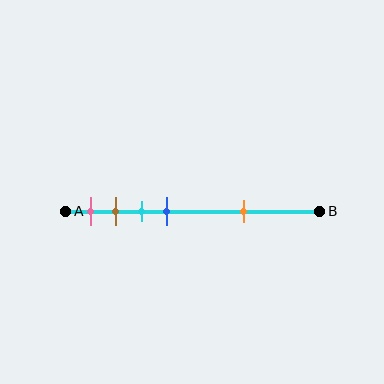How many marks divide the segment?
There are 5 marks dividing the segment.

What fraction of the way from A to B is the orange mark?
The orange mark is approximately 70% (0.7) of the way from A to B.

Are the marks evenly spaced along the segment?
No, the marks are not evenly spaced.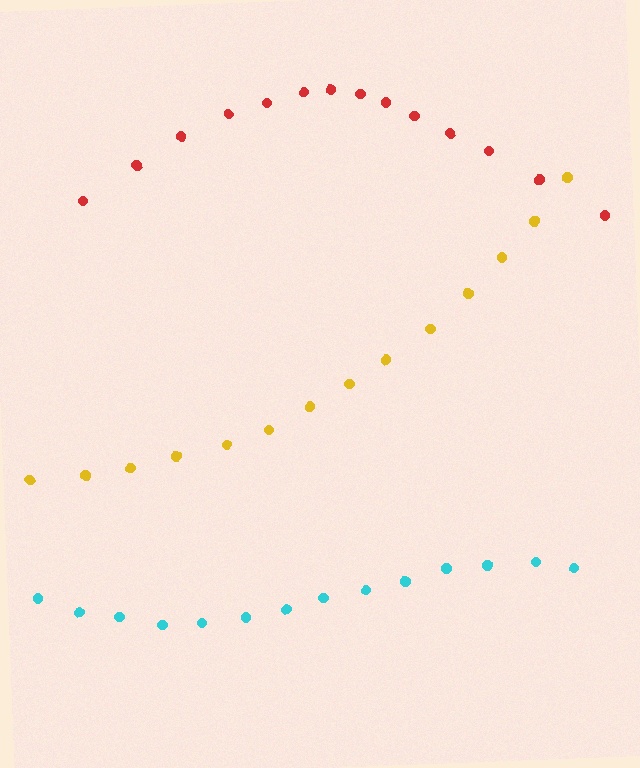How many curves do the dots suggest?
There are 3 distinct paths.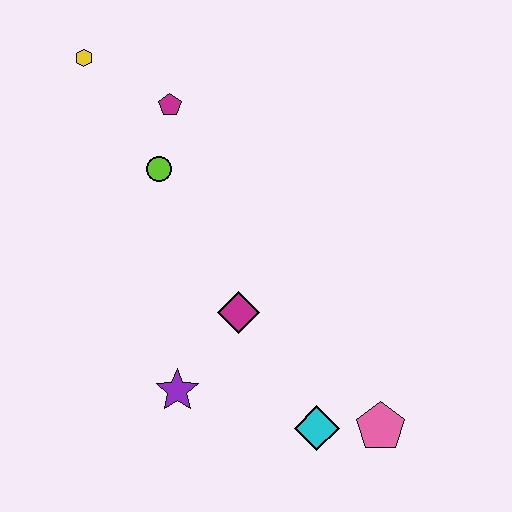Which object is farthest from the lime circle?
The pink pentagon is farthest from the lime circle.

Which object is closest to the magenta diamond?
The purple star is closest to the magenta diamond.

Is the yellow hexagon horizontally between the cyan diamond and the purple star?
No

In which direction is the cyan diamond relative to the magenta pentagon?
The cyan diamond is below the magenta pentagon.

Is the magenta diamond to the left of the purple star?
No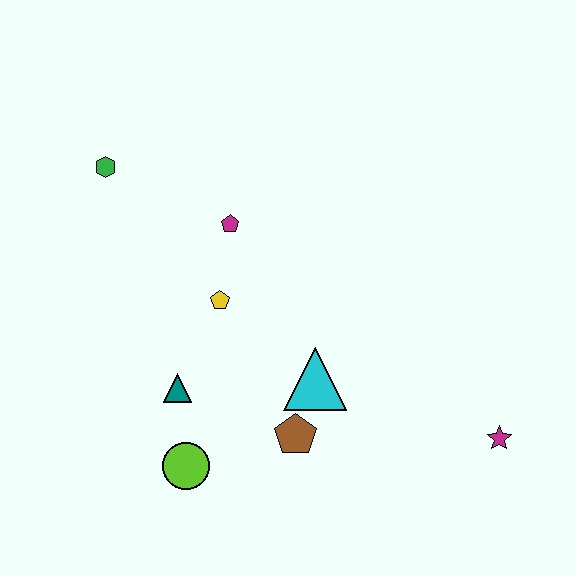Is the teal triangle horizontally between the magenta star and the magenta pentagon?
No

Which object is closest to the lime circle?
The teal triangle is closest to the lime circle.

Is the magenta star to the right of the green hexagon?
Yes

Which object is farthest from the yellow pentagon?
The magenta star is farthest from the yellow pentagon.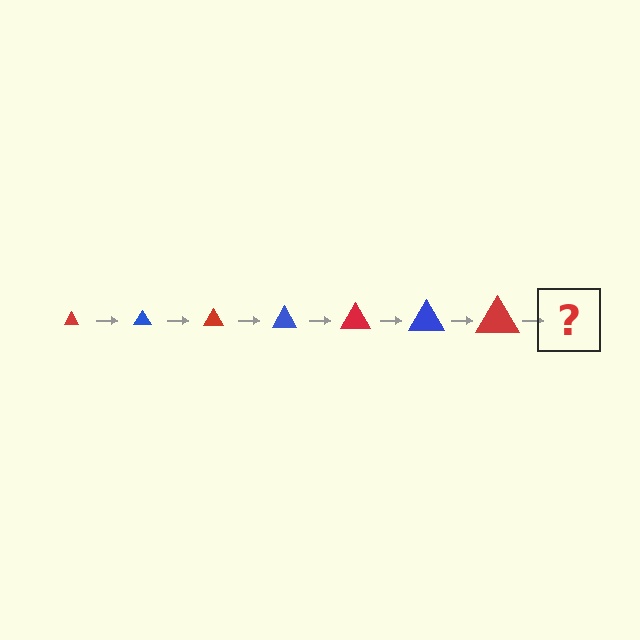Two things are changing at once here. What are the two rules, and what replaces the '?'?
The two rules are that the triangle grows larger each step and the color cycles through red and blue. The '?' should be a blue triangle, larger than the previous one.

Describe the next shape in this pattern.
It should be a blue triangle, larger than the previous one.